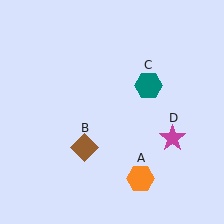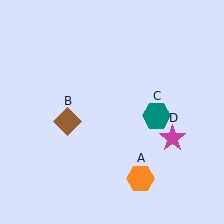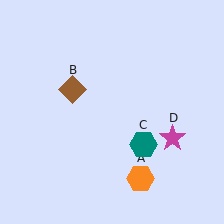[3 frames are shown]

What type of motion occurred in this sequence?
The brown diamond (object B), teal hexagon (object C) rotated clockwise around the center of the scene.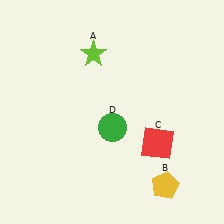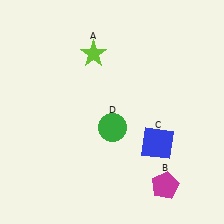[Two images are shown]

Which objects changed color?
B changed from yellow to magenta. C changed from red to blue.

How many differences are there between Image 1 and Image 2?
There are 2 differences between the two images.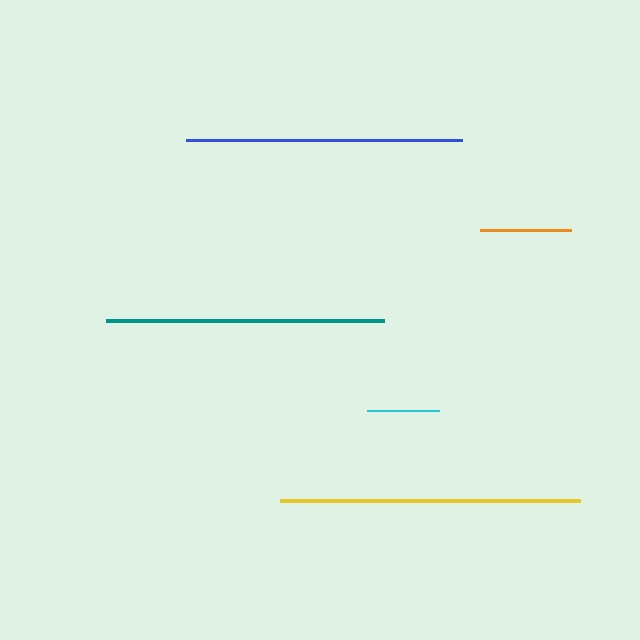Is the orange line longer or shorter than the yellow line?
The yellow line is longer than the orange line.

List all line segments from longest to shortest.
From longest to shortest: yellow, teal, blue, orange, cyan.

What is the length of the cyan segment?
The cyan segment is approximately 72 pixels long.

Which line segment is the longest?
The yellow line is the longest at approximately 300 pixels.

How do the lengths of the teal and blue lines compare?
The teal and blue lines are approximately the same length.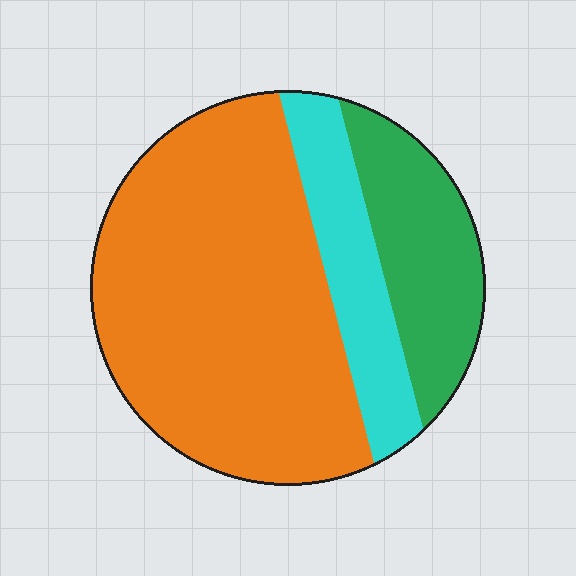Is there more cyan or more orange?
Orange.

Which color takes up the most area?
Orange, at roughly 65%.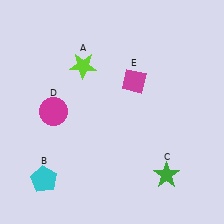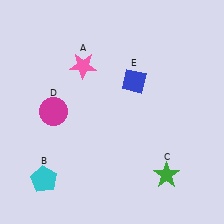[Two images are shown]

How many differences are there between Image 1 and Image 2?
There are 2 differences between the two images.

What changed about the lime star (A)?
In Image 1, A is lime. In Image 2, it changed to pink.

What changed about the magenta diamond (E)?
In Image 1, E is magenta. In Image 2, it changed to blue.